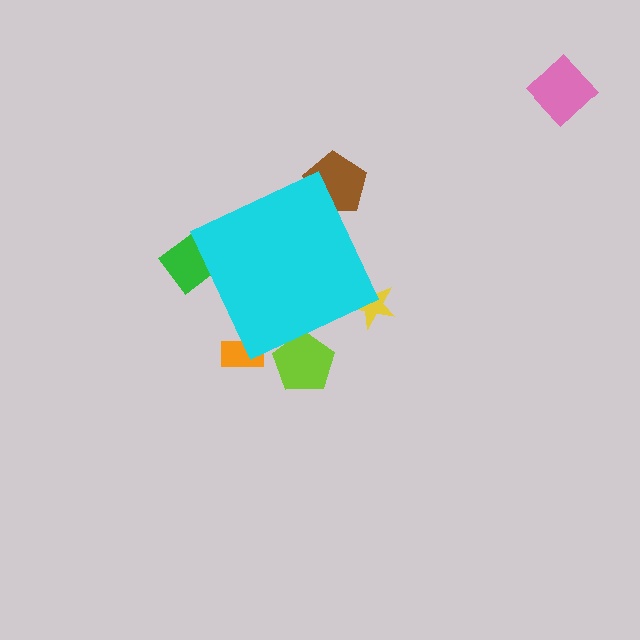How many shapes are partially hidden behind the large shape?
5 shapes are partially hidden.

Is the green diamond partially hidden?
Yes, the green diamond is partially hidden behind the cyan diamond.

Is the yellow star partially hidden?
Yes, the yellow star is partially hidden behind the cyan diamond.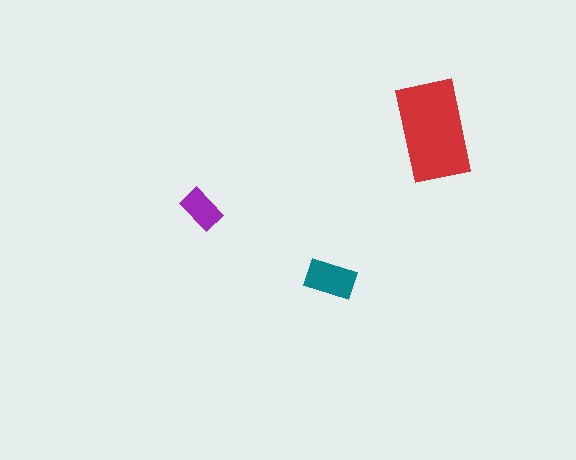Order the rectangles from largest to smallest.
the red one, the teal one, the purple one.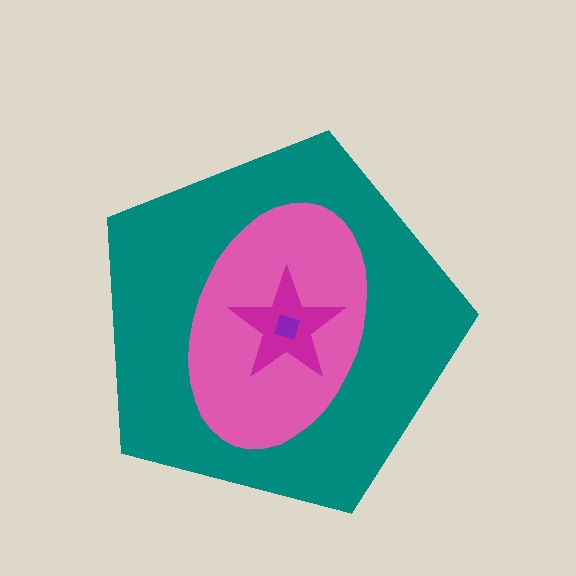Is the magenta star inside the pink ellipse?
Yes.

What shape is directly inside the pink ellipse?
The magenta star.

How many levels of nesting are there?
4.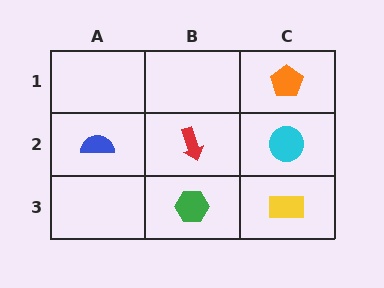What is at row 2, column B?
A red arrow.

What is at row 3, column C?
A yellow rectangle.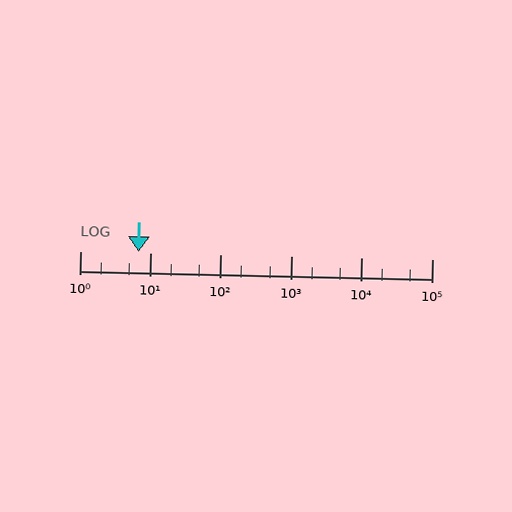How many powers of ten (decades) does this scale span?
The scale spans 5 decades, from 1 to 100000.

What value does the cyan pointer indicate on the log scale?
The pointer indicates approximately 6.8.